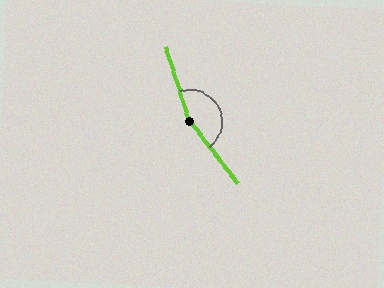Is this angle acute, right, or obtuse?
It is obtuse.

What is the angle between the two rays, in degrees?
Approximately 160 degrees.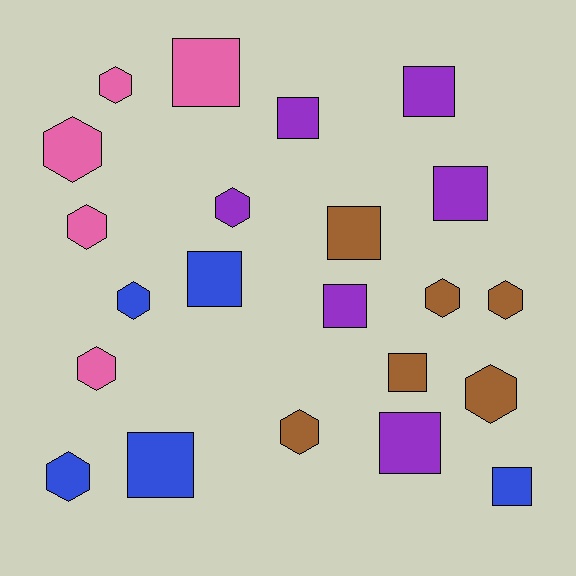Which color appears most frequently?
Brown, with 6 objects.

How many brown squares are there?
There are 2 brown squares.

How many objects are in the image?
There are 22 objects.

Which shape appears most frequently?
Hexagon, with 11 objects.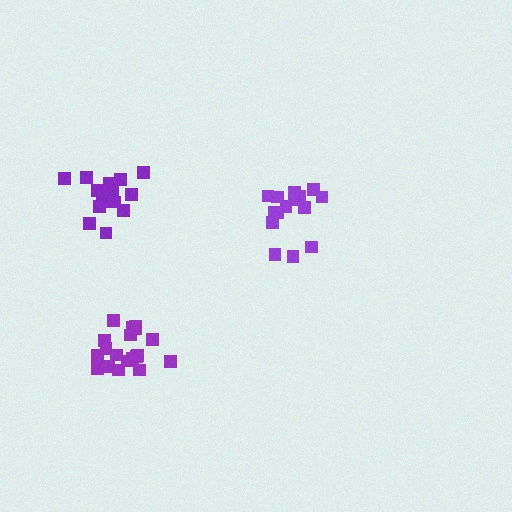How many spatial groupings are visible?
There are 3 spatial groupings.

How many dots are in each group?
Group 1: 18 dots, Group 2: 19 dots, Group 3: 15 dots (52 total).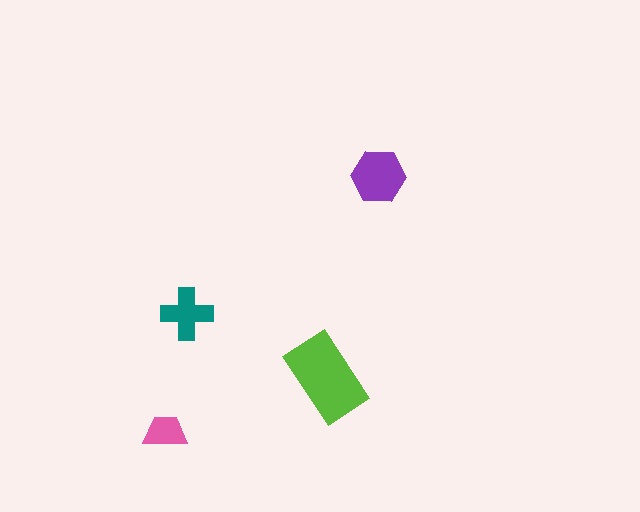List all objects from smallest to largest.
The pink trapezoid, the teal cross, the purple hexagon, the lime rectangle.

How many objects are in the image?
There are 4 objects in the image.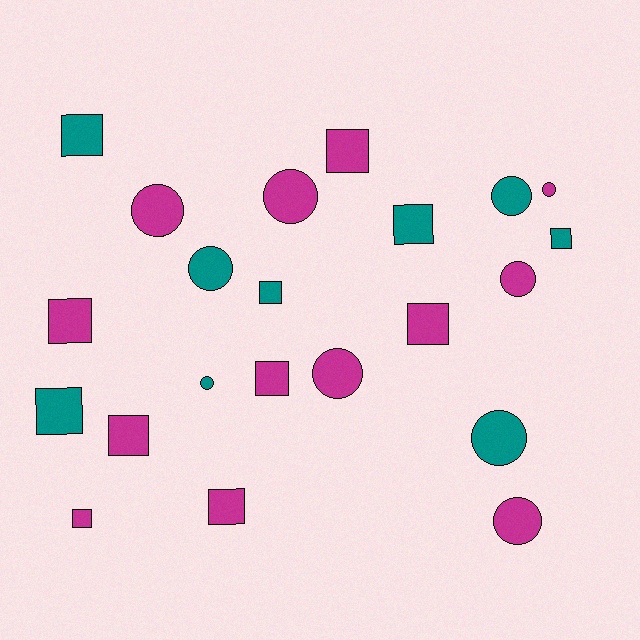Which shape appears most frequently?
Square, with 12 objects.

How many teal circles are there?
There are 4 teal circles.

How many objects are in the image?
There are 22 objects.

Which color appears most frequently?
Magenta, with 13 objects.